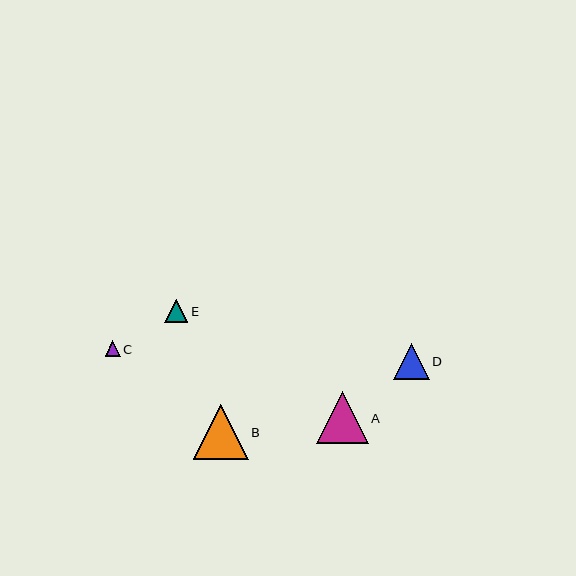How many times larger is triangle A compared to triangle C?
Triangle A is approximately 3.4 times the size of triangle C.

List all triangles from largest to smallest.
From largest to smallest: B, A, D, E, C.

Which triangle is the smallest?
Triangle C is the smallest with a size of approximately 15 pixels.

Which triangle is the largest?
Triangle B is the largest with a size of approximately 55 pixels.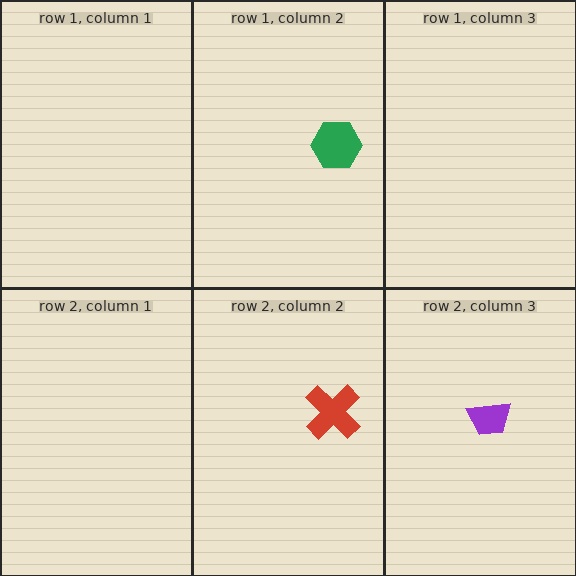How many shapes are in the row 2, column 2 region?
1.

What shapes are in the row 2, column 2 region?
The red cross.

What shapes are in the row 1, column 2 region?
The green hexagon.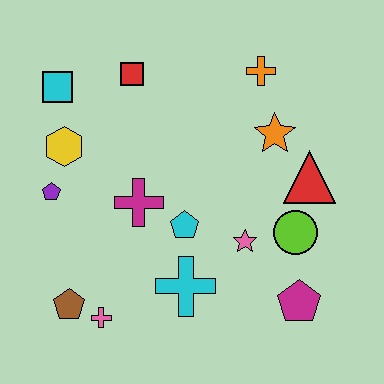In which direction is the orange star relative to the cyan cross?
The orange star is above the cyan cross.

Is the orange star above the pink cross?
Yes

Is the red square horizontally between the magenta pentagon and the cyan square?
Yes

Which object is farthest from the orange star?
The brown pentagon is farthest from the orange star.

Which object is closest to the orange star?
The red triangle is closest to the orange star.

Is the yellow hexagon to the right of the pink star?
No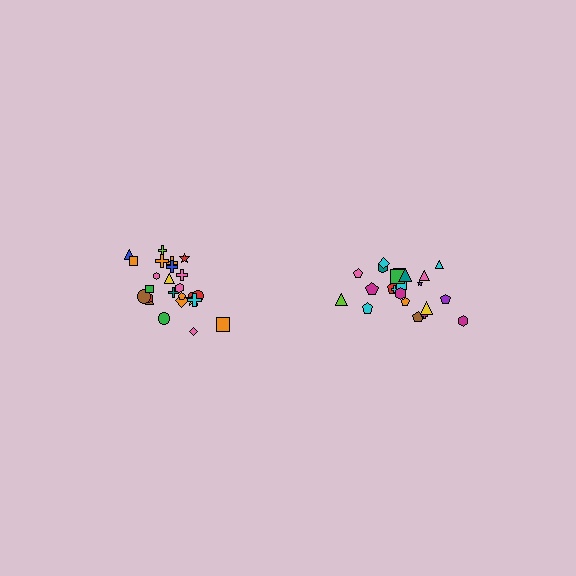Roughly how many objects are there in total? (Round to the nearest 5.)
Roughly 45 objects in total.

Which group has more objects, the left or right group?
The left group.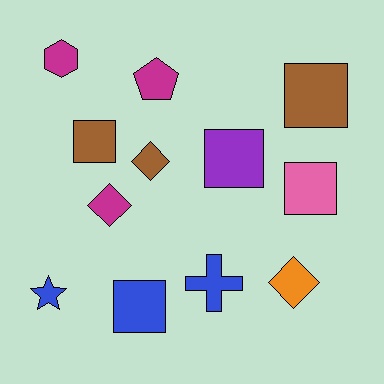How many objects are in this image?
There are 12 objects.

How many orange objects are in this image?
There is 1 orange object.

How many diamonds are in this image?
There are 3 diamonds.